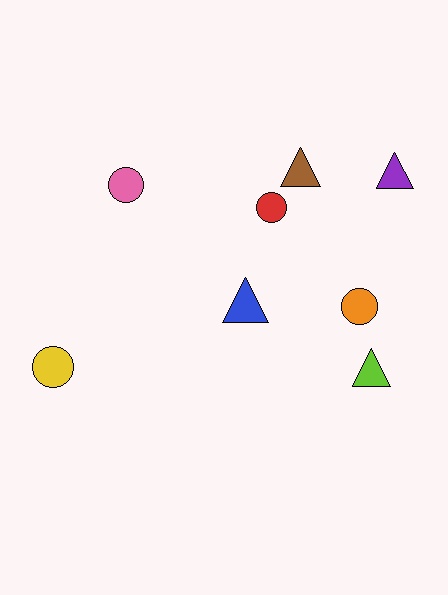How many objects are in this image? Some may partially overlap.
There are 8 objects.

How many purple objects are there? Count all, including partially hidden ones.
There is 1 purple object.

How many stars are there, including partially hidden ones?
There are no stars.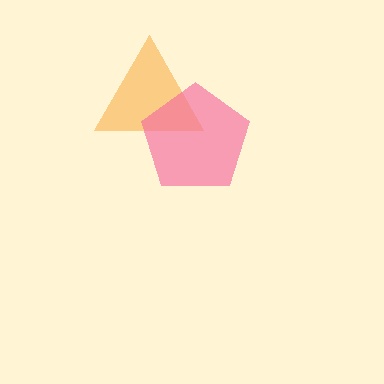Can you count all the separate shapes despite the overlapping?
Yes, there are 2 separate shapes.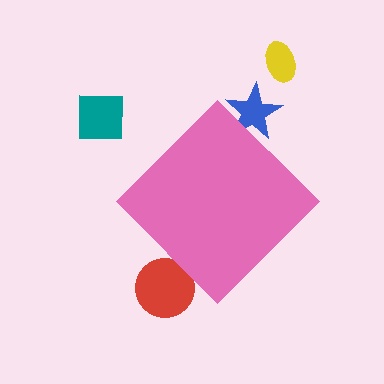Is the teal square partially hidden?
No, the teal square is fully visible.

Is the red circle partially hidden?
Yes, the red circle is partially hidden behind the pink diamond.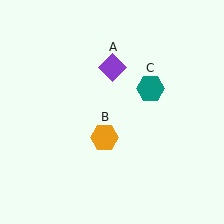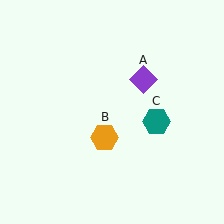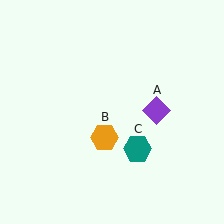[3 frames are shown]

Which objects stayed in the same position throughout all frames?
Orange hexagon (object B) remained stationary.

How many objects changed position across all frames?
2 objects changed position: purple diamond (object A), teal hexagon (object C).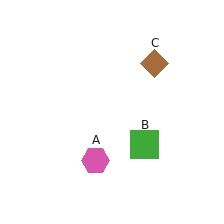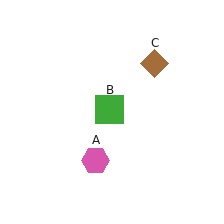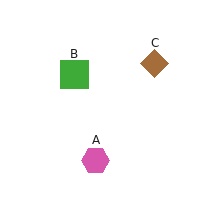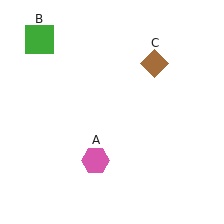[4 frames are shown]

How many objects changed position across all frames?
1 object changed position: green square (object B).